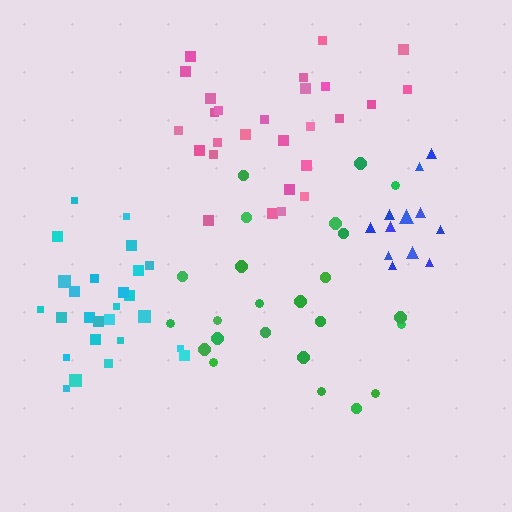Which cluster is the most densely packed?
Blue.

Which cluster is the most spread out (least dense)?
Pink.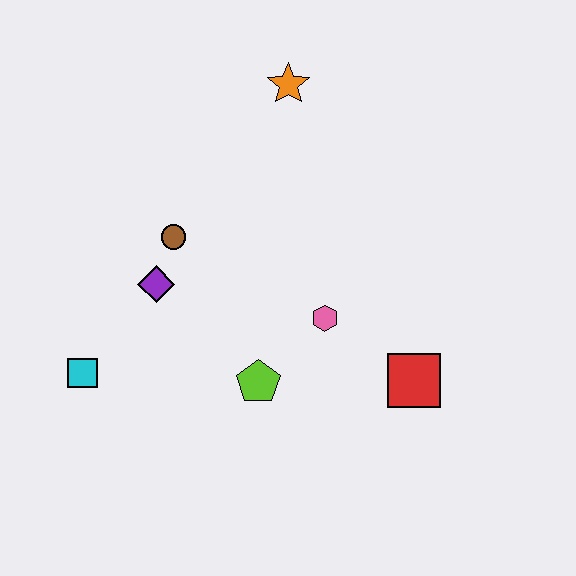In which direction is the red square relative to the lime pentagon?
The red square is to the right of the lime pentagon.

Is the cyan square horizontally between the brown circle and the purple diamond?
No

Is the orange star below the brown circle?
No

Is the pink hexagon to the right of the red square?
No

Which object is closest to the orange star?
The brown circle is closest to the orange star.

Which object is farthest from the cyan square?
The orange star is farthest from the cyan square.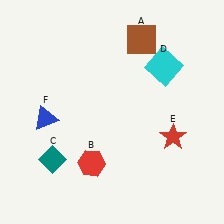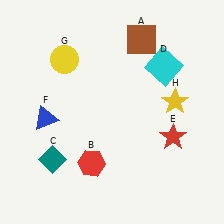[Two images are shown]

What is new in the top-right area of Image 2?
A yellow star (H) was added in the top-right area of Image 2.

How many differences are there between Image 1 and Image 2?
There are 2 differences between the two images.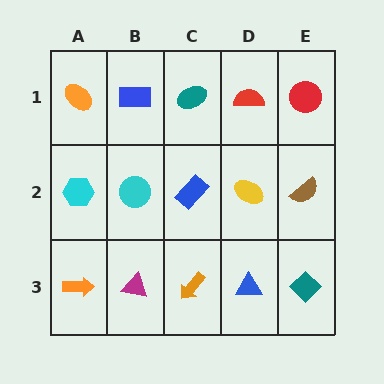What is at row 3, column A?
An orange arrow.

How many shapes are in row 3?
5 shapes.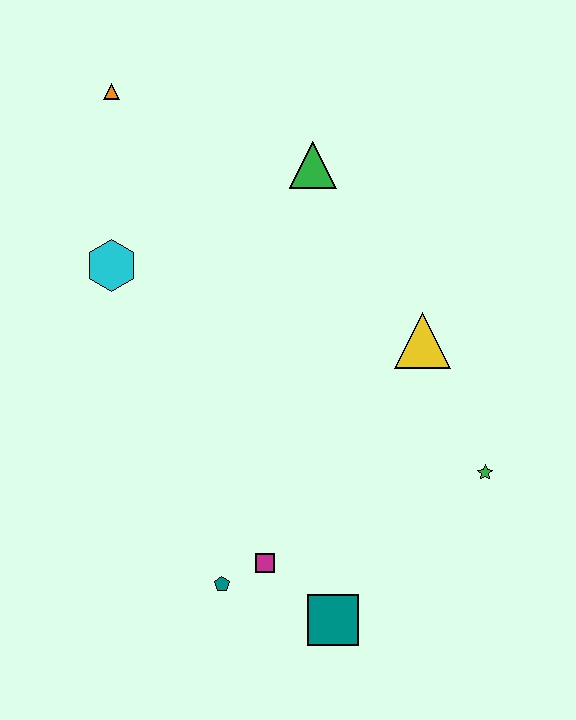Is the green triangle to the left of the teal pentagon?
No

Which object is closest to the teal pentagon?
The magenta square is closest to the teal pentagon.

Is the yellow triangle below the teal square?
No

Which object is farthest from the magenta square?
The orange triangle is farthest from the magenta square.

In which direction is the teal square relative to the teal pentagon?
The teal square is to the right of the teal pentagon.